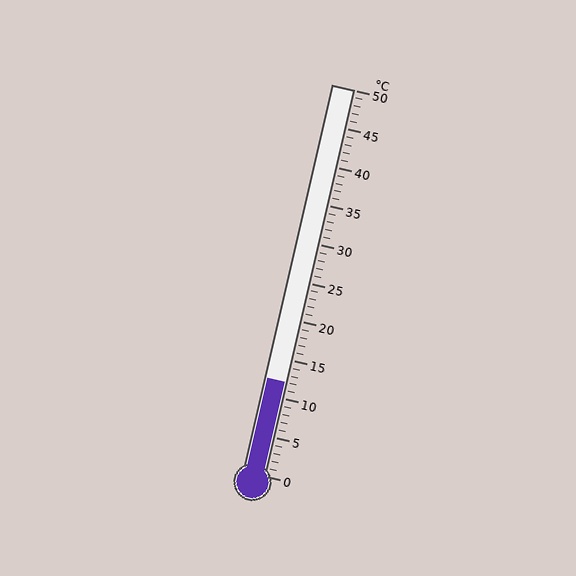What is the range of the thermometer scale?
The thermometer scale ranges from 0°C to 50°C.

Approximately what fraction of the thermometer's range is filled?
The thermometer is filled to approximately 25% of its range.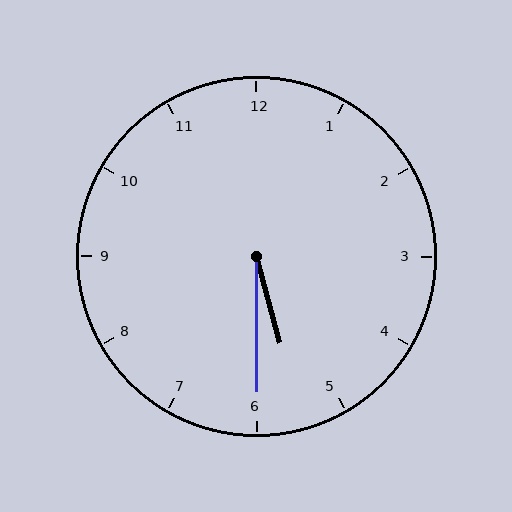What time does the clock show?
5:30.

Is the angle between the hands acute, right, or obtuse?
It is acute.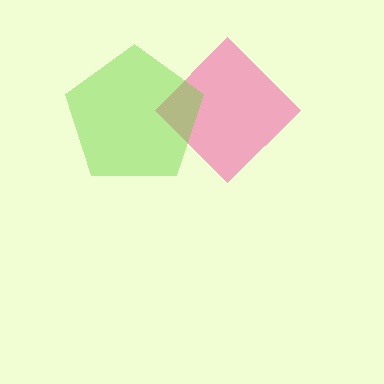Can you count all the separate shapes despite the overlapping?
Yes, there are 2 separate shapes.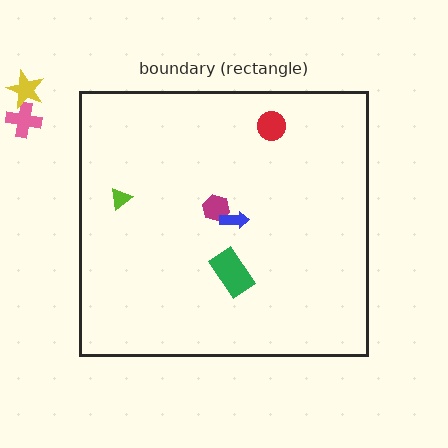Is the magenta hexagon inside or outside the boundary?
Inside.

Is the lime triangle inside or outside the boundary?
Inside.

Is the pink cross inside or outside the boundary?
Outside.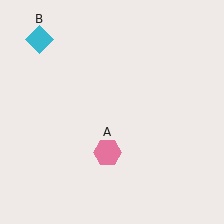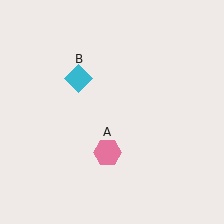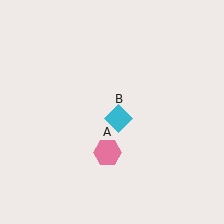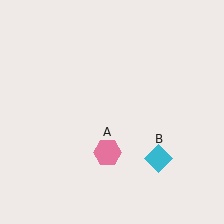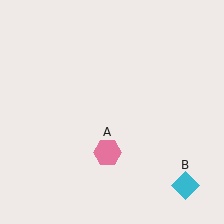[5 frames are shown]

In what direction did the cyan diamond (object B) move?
The cyan diamond (object B) moved down and to the right.